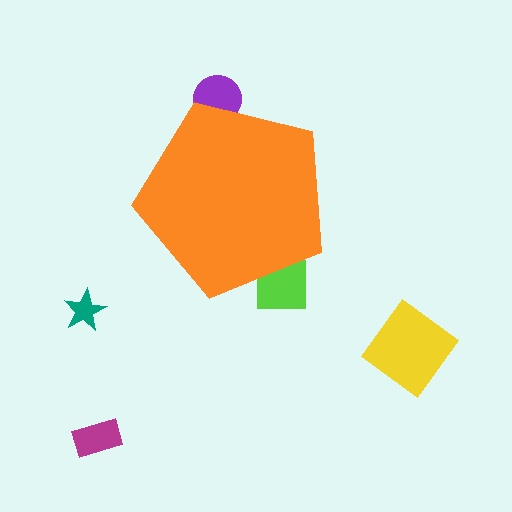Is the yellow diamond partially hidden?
No, the yellow diamond is fully visible.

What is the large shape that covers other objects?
An orange pentagon.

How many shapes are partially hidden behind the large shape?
2 shapes are partially hidden.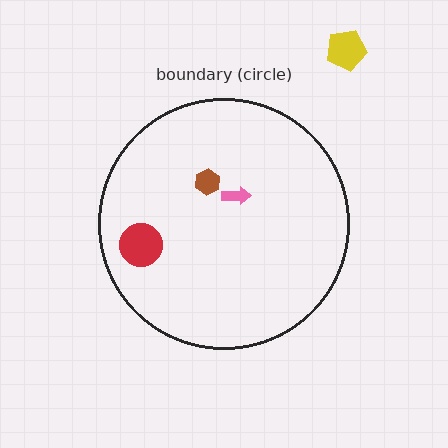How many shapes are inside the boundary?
3 inside, 1 outside.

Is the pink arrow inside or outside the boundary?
Inside.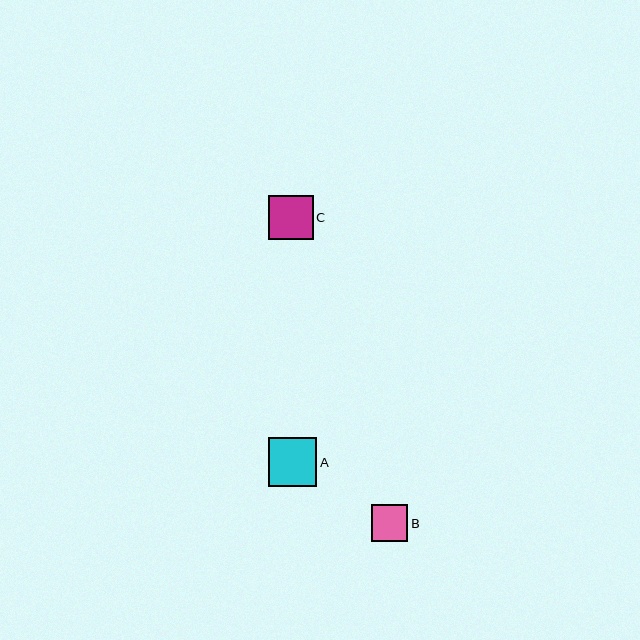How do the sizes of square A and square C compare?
Square A and square C are approximately the same size.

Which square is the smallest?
Square B is the smallest with a size of approximately 37 pixels.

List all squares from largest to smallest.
From largest to smallest: A, C, B.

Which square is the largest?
Square A is the largest with a size of approximately 48 pixels.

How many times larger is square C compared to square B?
Square C is approximately 1.2 times the size of square B.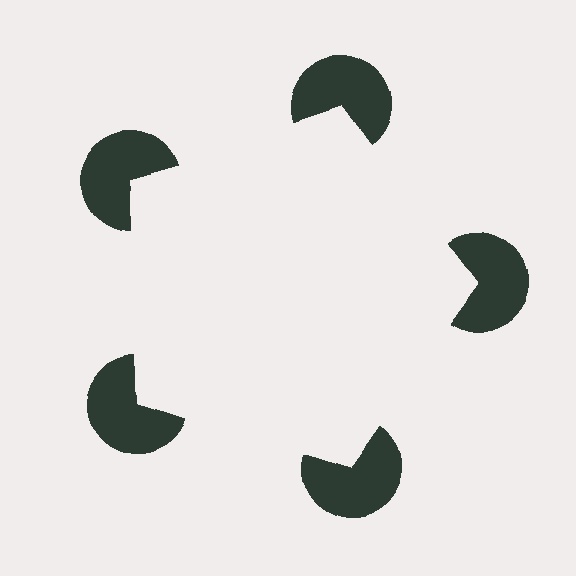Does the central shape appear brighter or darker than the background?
It typically appears slightly brighter than the background, even though no actual brightness change is drawn.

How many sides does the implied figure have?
5 sides.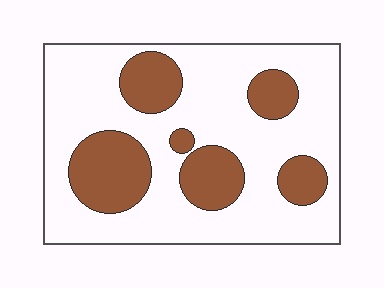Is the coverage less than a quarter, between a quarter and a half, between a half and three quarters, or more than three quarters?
Between a quarter and a half.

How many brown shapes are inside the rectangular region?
6.